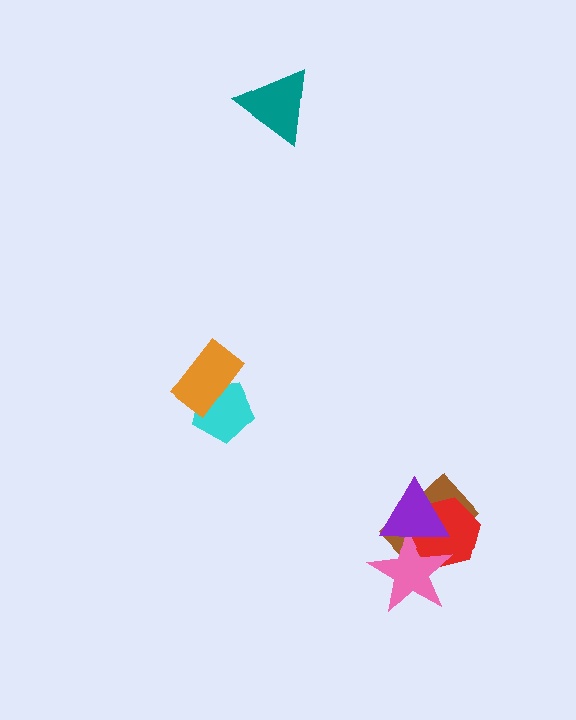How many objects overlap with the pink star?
3 objects overlap with the pink star.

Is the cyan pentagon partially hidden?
Yes, it is partially covered by another shape.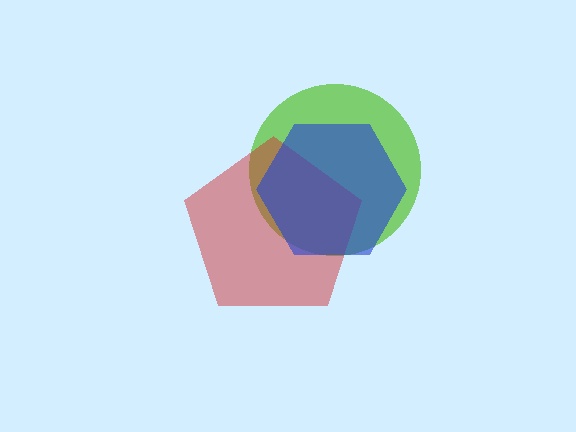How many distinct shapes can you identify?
There are 3 distinct shapes: a lime circle, a red pentagon, a blue hexagon.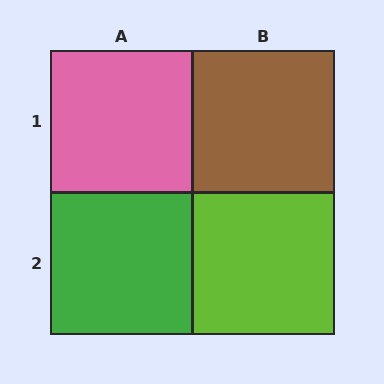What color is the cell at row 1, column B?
Brown.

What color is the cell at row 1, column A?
Pink.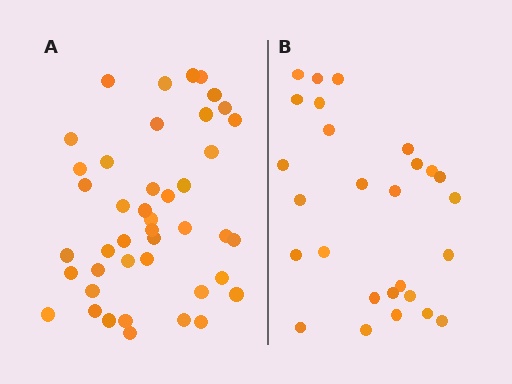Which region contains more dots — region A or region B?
Region A (the left region) has more dots.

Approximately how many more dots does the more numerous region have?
Region A has approximately 15 more dots than region B.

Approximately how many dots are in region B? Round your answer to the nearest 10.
About 30 dots. (The exact count is 27, which rounds to 30.)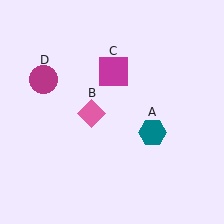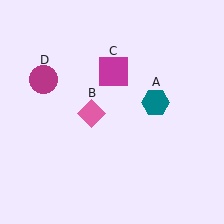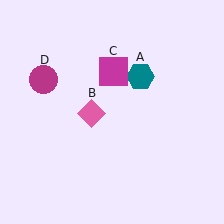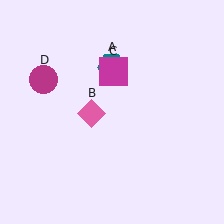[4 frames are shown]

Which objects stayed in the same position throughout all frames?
Pink diamond (object B) and magenta square (object C) and magenta circle (object D) remained stationary.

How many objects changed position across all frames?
1 object changed position: teal hexagon (object A).